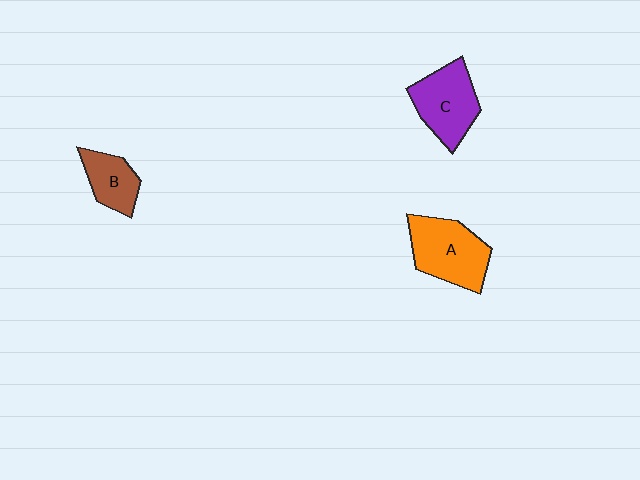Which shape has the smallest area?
Shape B (brown).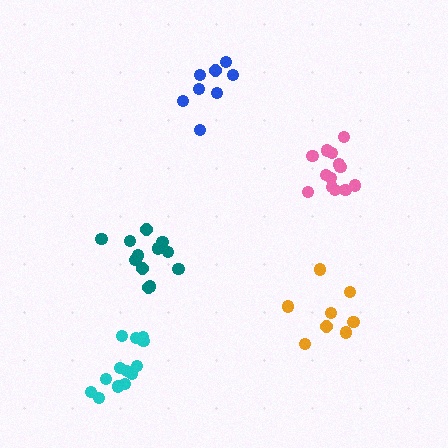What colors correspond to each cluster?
The clusters are colored: pink, orange, blue, teal, cyan.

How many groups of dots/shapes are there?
There are 5 groups.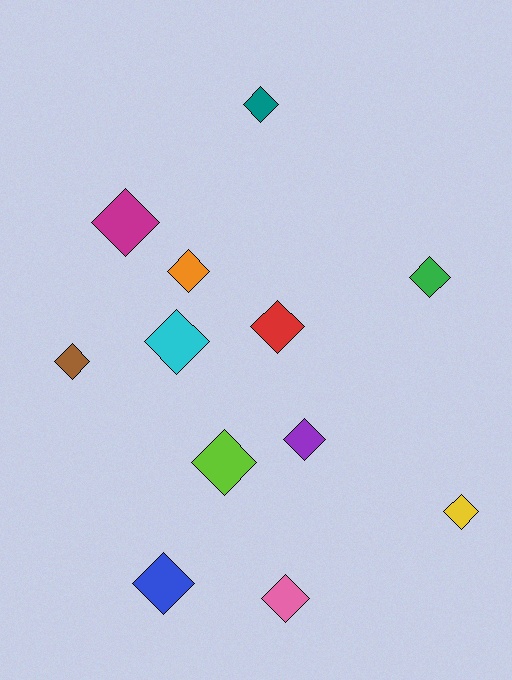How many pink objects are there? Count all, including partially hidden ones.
There is 1 pink object.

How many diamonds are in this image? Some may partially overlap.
There are 12 diamonds.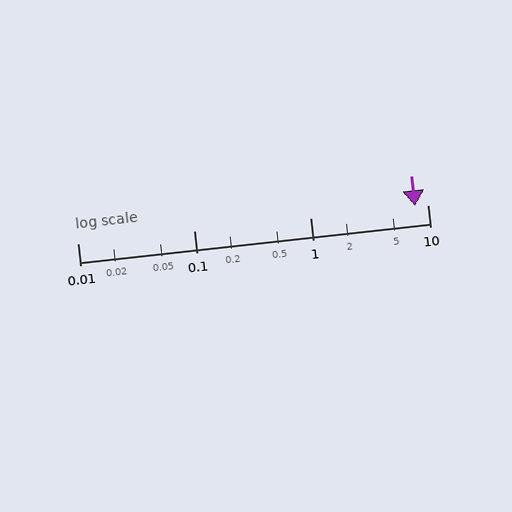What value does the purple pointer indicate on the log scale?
The pointer indicates approximately 7.9.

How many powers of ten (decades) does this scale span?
The scale spans 3 decades, from 0.01 to 10.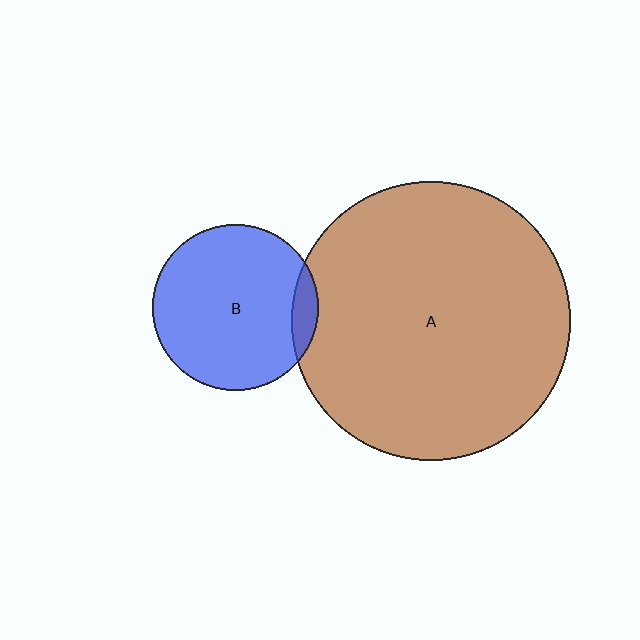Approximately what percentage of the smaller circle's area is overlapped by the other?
Approximately 10%.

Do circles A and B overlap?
Yes.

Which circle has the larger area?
Circle A (brown).